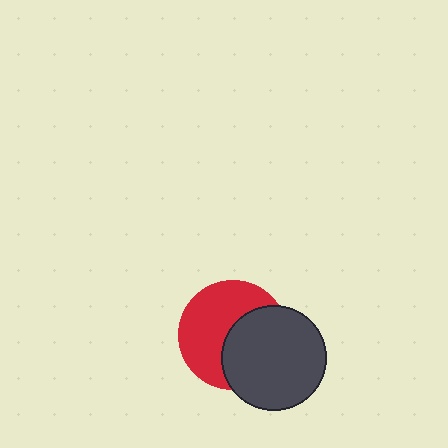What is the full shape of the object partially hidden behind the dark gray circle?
The partially hidden object is a red circle.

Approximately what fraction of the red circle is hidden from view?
Roughly 44% of the red circle is hidden behind the dark gray circle.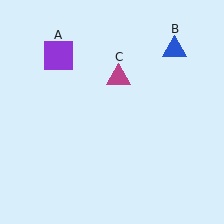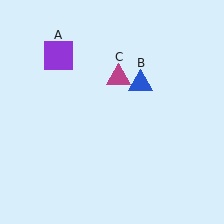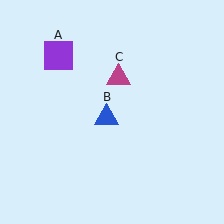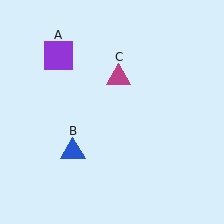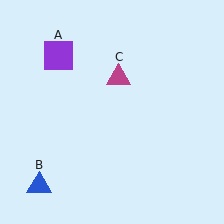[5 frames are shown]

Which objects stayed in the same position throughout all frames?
Purple square (object A) and magenta triangle (object C) remained stationary.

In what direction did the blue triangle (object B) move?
The blue triangle (object B) moved down and to the left.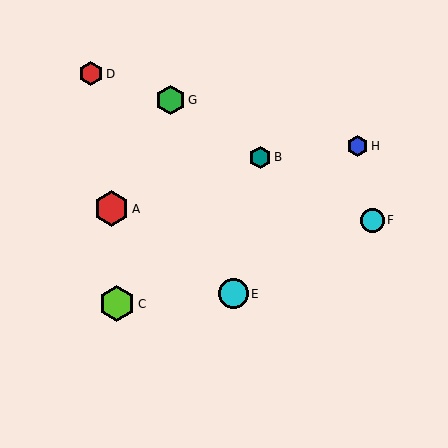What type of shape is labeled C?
Shape C is a lime hexagon.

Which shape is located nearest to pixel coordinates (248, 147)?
The teal hexagon (labeled B) at (260, 157) is nearest to that location.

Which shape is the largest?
The lime hexagon (labeled C) is the largest.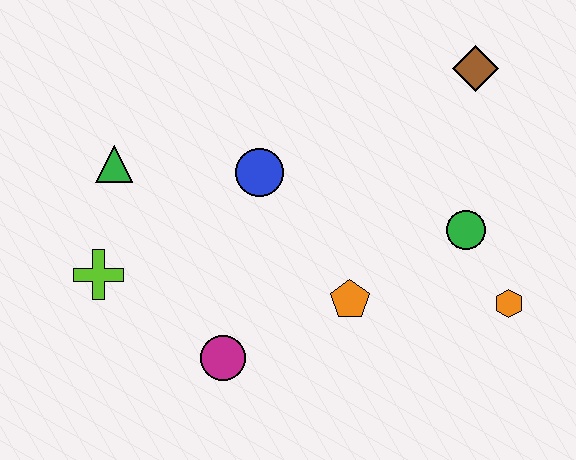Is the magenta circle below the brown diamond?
Yes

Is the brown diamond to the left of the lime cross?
No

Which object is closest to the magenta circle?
The orange pentagon is closest to the magenta circle.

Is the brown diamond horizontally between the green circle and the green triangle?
No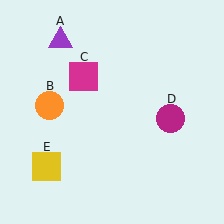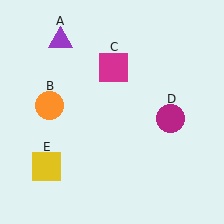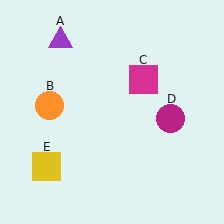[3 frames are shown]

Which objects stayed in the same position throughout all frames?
Purple triangle (object A) and orange circle (object B) and magenta circle (object D) and yellow square (object E) remained stationary.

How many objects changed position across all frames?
1 object changed position: magenta square (object C).